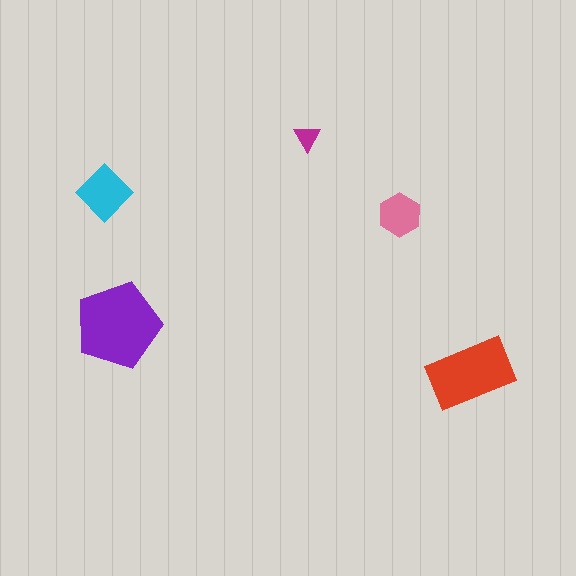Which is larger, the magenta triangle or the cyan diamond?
The cyan diamond.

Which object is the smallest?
The magenta triangle.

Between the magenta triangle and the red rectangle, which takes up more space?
The red rectangle.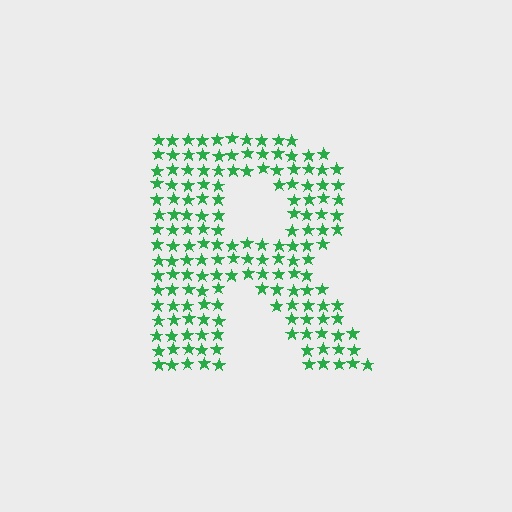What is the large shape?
The large shape is the letter R.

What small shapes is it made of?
It is made of small stars.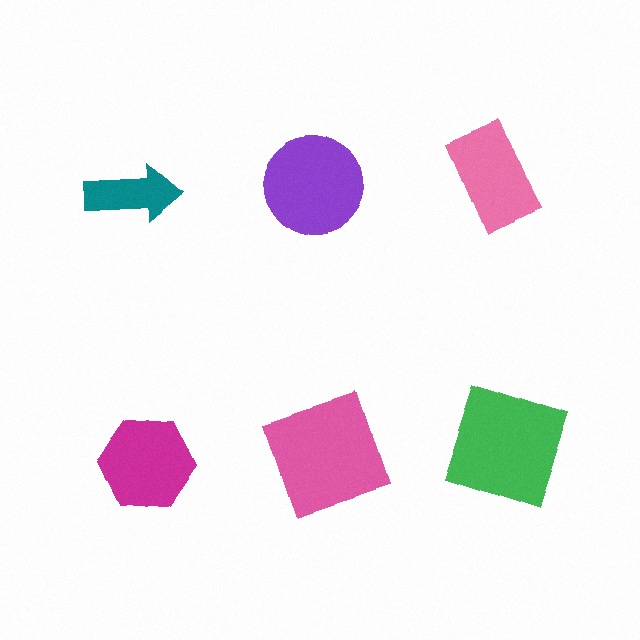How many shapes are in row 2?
3 shapes.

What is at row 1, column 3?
A pink rectangle.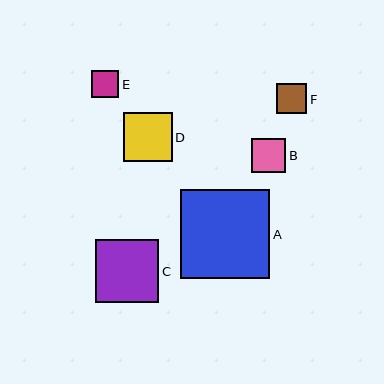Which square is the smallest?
Square E is the smallest with a size of approximately 27 pixels.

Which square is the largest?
Square A is the largest with a size of approximately 89 pixels.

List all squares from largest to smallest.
From largest to smallest: A, C, D, B, F, E.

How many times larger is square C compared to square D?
Square C is approximately 1.3 times the size of square D.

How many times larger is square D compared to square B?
Square D is approximately 1.4 times the size of square B.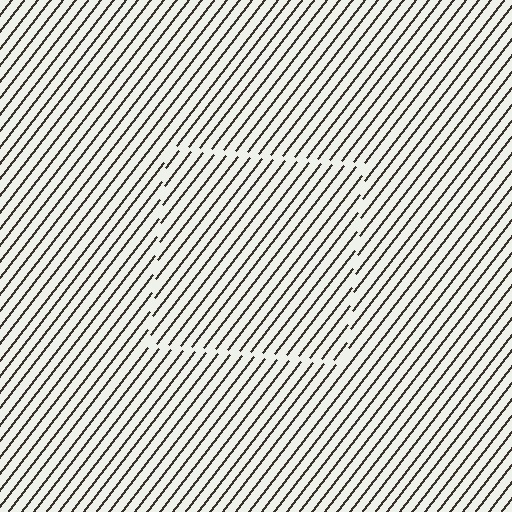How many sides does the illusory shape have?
4 sides — the line-ends trace a square.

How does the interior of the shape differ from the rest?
The interior of the shape contains the same grating, shifted by half a period — the contour is defined by the phase discontinuity where line-ends from the inner and outer gratings abut.